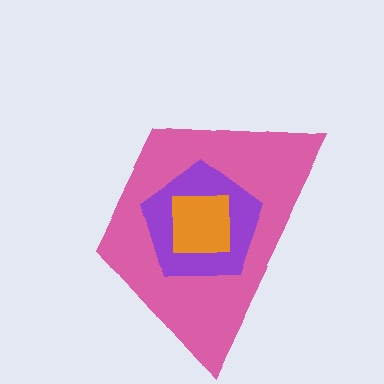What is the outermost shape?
The pink trapezoid.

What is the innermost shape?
The orange square.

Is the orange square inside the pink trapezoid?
Yes.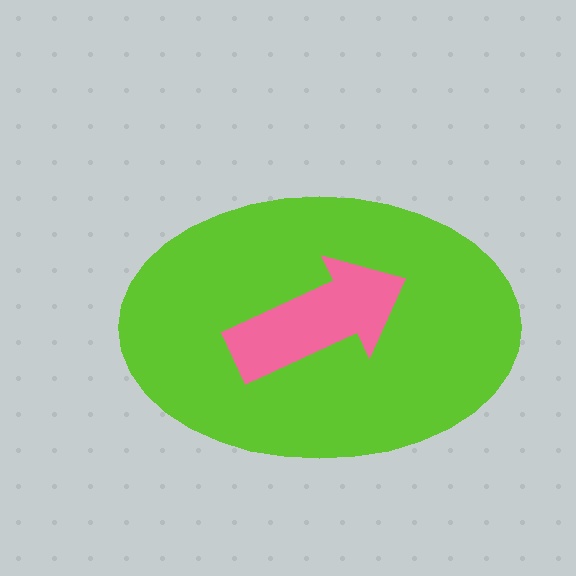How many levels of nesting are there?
2.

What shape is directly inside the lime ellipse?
The pink arrow.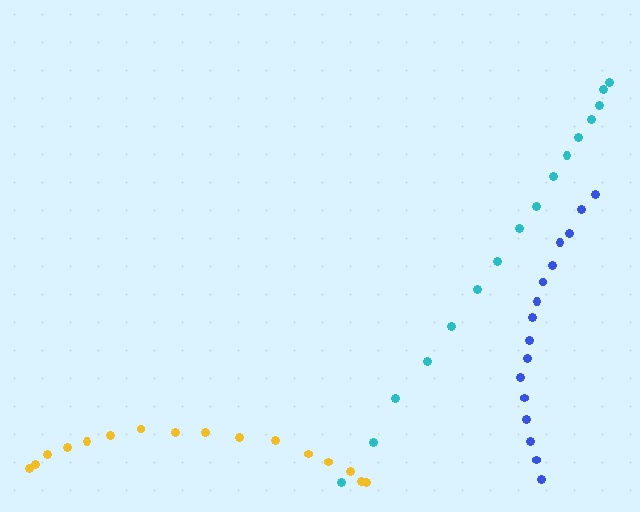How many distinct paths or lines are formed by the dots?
There are 3 distinct paths.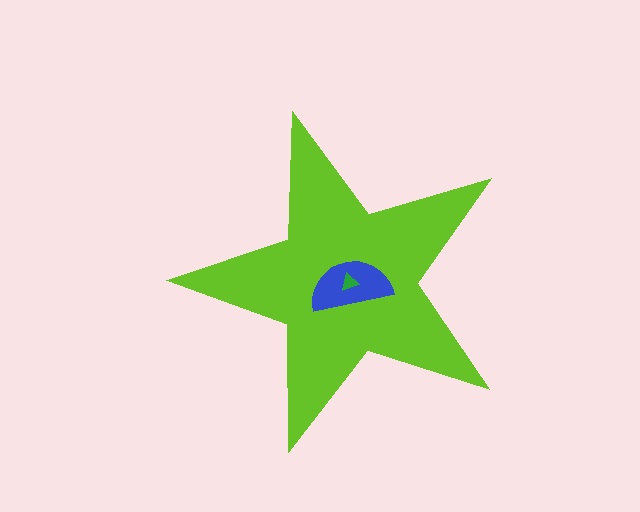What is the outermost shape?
The lime star.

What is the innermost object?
The green triangle.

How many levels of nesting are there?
3.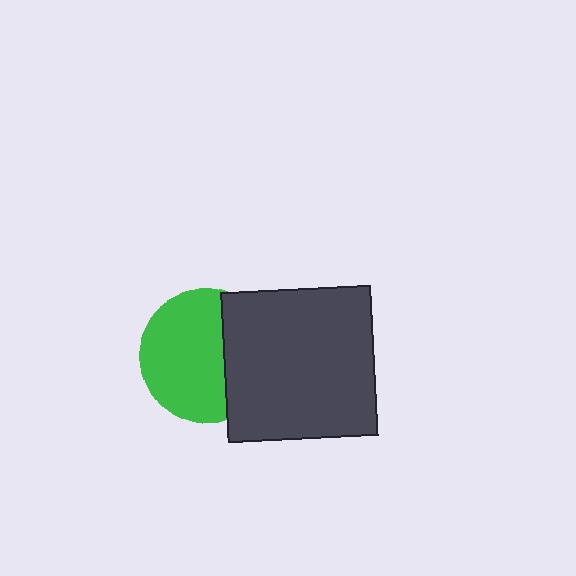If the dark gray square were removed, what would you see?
You would see the complete green circle.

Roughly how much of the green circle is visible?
Most of it is visible (roughly 65%).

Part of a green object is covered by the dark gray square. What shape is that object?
It is a circle.